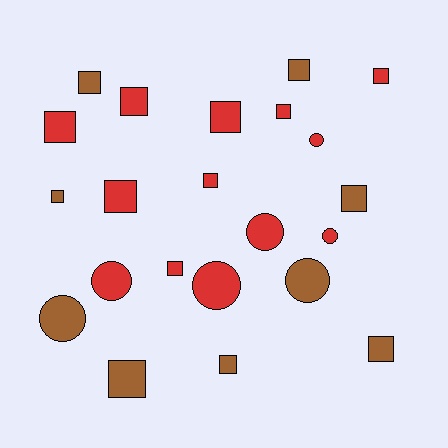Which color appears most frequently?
Red, with 13 objects.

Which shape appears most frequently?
Square, with 15 objects.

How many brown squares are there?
There are 7 brown squares.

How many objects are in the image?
There are 22 objects.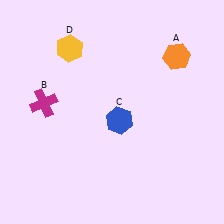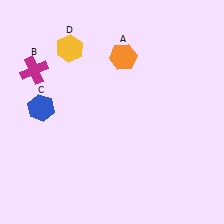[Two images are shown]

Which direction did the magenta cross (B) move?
The magenta cross (B) moved up.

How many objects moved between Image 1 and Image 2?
3 objects moved between the two images.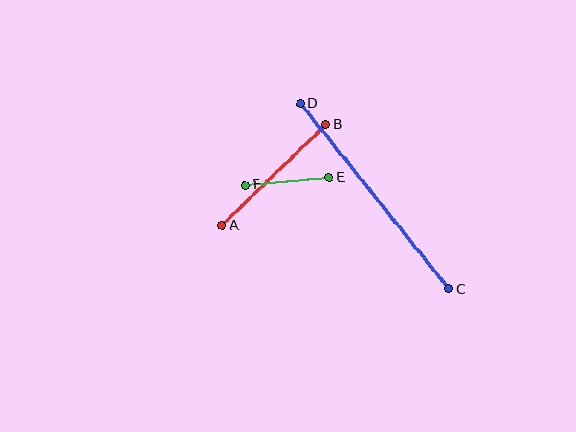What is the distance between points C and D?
The distance is approximately 237 pixels.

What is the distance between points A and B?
The distance is approximately 145 pixels.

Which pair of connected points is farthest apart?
Points C and D are farthest apart.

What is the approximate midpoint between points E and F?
The midpoint is at approximately (287, 181) pixels.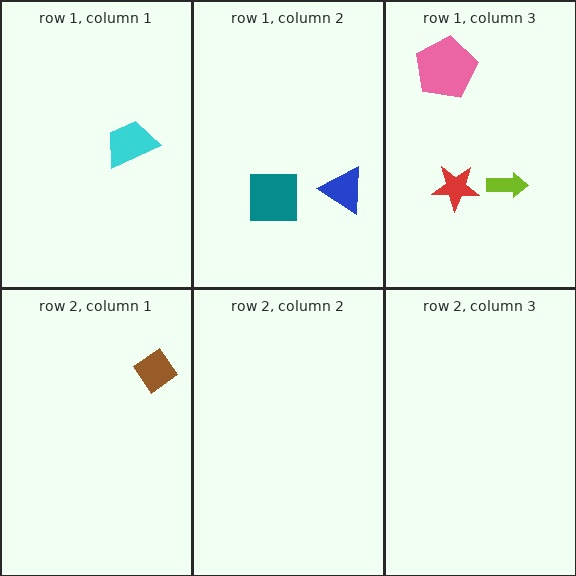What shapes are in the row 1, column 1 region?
The cyan trapezoid.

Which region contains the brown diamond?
The row 2, column 1 region.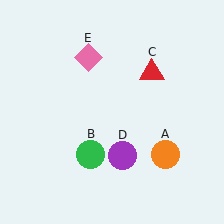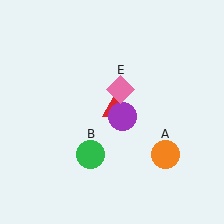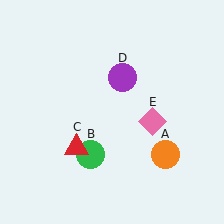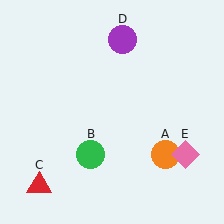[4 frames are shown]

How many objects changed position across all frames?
3 objects changed position: red triangle (object C), purple circle (object D), pink diamond (object E).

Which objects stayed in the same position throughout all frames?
Orange circle (object A) and green circle (object B) remained stationary.